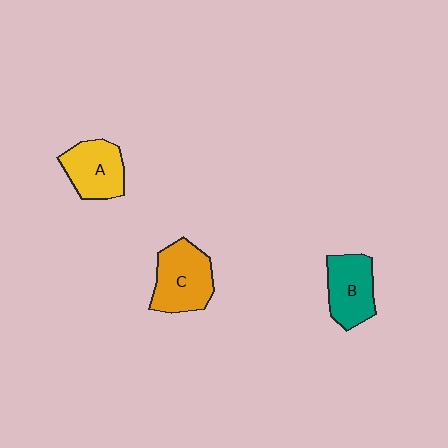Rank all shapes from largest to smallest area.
From largest to smallest: C (orange), B (teal), A (yellow).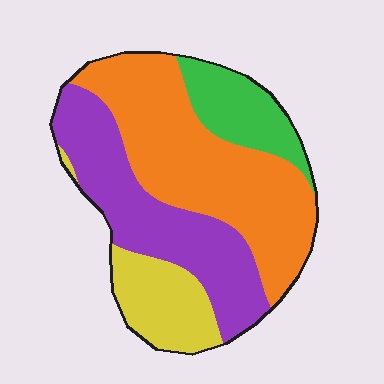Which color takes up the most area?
Orange, at roughly 40%.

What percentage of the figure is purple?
Purple covers about 30% of the figure.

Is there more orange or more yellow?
Orange.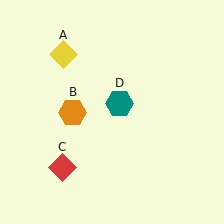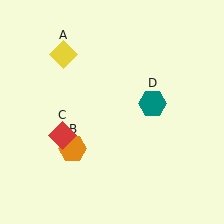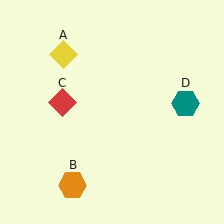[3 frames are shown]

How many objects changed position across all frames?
3 objects changed position: orange hexagon (object B), red diamond (object C), teal hexagon (object D).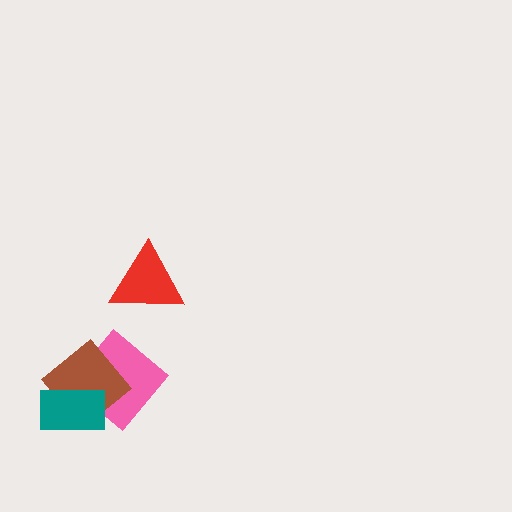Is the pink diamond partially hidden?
Yes, it is partially covered by another shape.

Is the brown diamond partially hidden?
Yes, it is partially covered by another shape.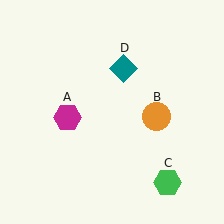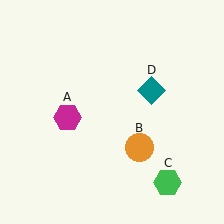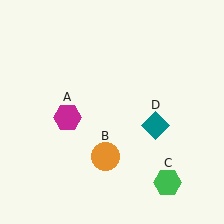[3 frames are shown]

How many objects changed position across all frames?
2 objects changed position: orange circle (object B), teal diamond (object D).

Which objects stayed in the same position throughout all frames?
Magenta hexagon (object A) and green hexagon (object C) remained stationary.